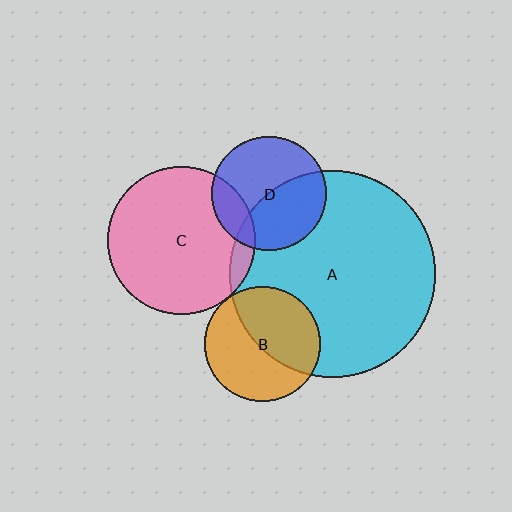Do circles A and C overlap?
Yes.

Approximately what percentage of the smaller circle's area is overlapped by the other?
Approximately 10%.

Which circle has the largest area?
Circle A (cyan).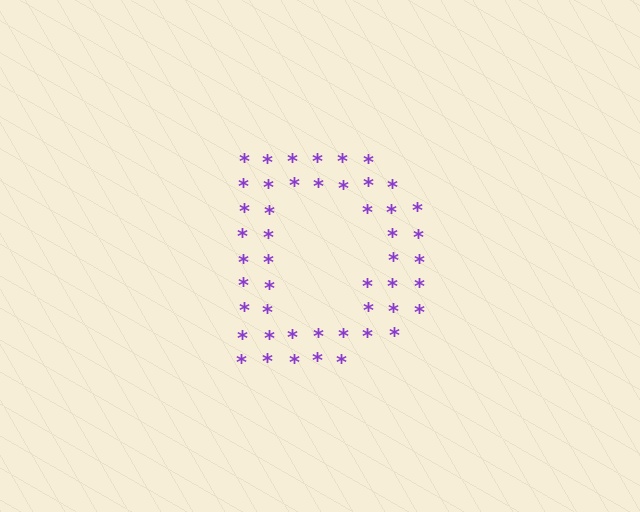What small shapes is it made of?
It is made of small asterisks.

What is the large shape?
The large shape is the letter D.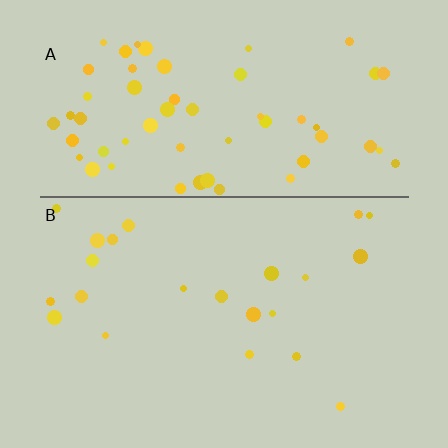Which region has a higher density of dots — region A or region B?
A (the top).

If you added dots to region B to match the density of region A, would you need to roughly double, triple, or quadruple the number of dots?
Approximately triple.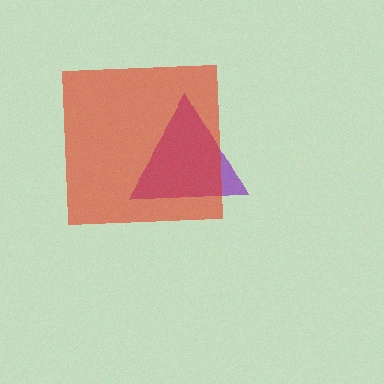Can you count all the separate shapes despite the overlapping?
Yes, there are 2 separate shapes.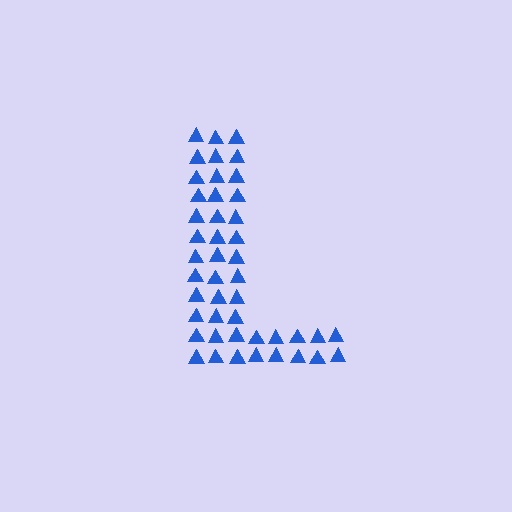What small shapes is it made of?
It is made of small triangles.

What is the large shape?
The large shape is the letter L.